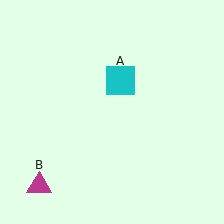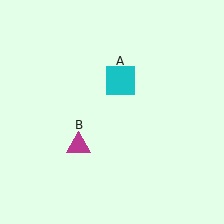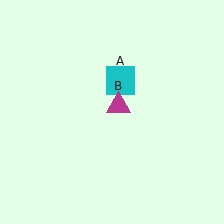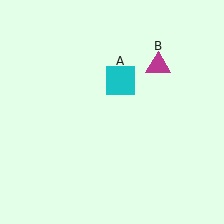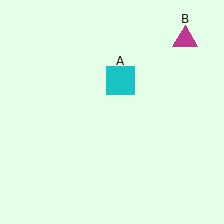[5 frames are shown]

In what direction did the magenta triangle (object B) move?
The magenta triangle (object B) moved up and to the right.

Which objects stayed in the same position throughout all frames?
Cyan square (object A) remained stationary.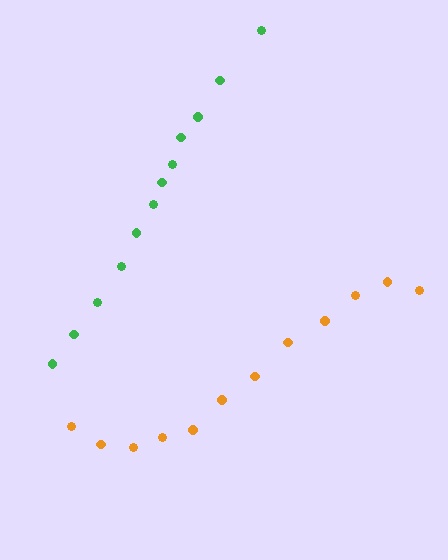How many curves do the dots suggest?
There are 2 distinct paths.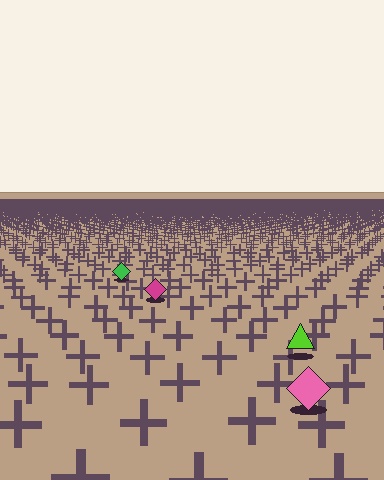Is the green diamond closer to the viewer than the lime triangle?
No. The lime triangle is closer — you can tell from the texture gradient: the ground texture is coarser near it.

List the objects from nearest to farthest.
From nearest to farthest: the pink diamond, the lime triangle, the magenta diamond, the green diamond.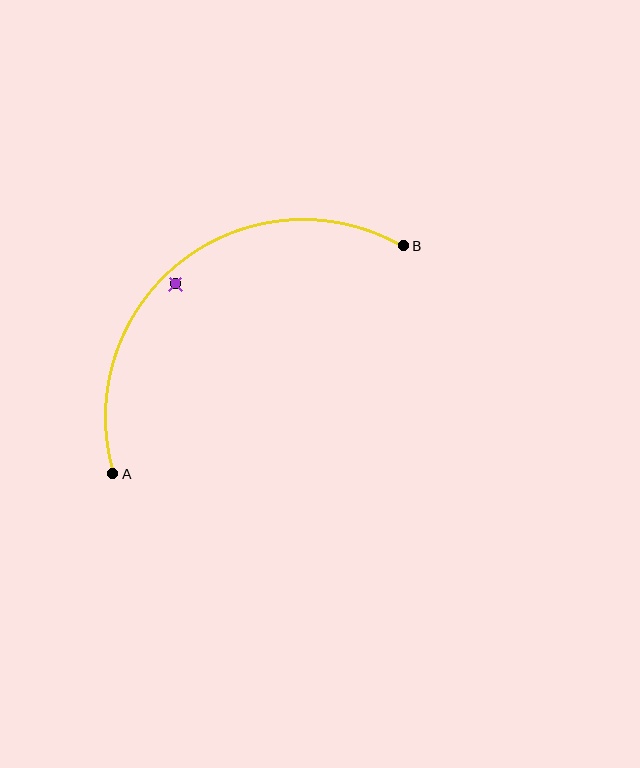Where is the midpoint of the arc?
The arc midpoint is the point on the curve farthest from the straight line joining A and B. It sits above and to the left of that line.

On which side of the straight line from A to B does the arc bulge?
The arc bulges above and to the left of the straight line connecting A and B.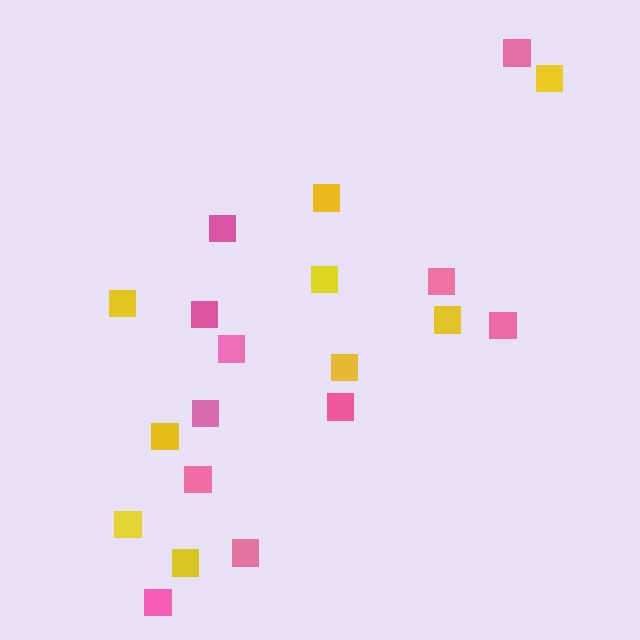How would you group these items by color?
There are 2 groups: one group of pink squares (11) and one group of yellow squares (9).